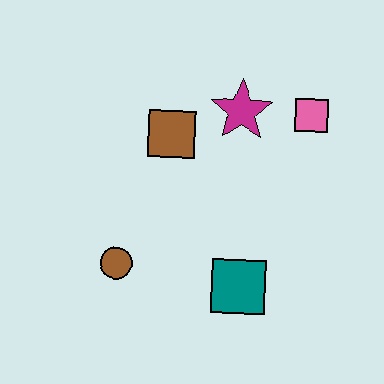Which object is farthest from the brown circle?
The pink square is farthest from the brown circle.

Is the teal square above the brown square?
No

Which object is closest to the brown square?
The magenta star is closest to the brown square.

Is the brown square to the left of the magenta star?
Yes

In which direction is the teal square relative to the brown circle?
The teal square is to the right of the brown circle.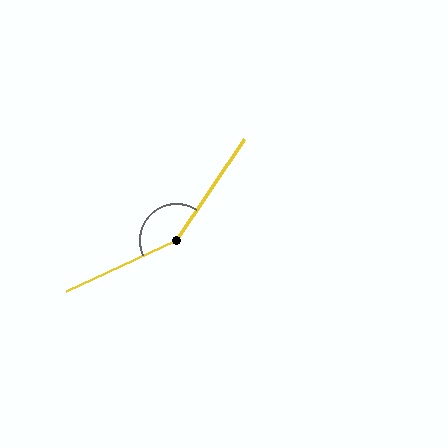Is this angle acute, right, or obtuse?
It is obtuse.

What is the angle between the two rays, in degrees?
Approximately 148 degrees.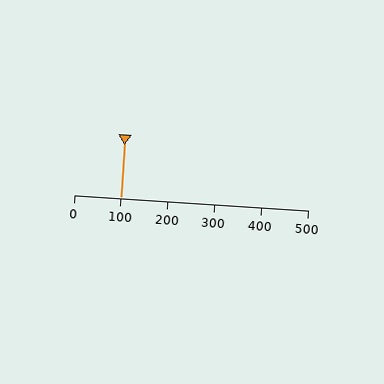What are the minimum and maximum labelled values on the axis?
The axis runs from 0 to 500.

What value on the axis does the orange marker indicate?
The marker indicates approximately 100.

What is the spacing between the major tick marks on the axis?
The major ticks are spaced 100 apart.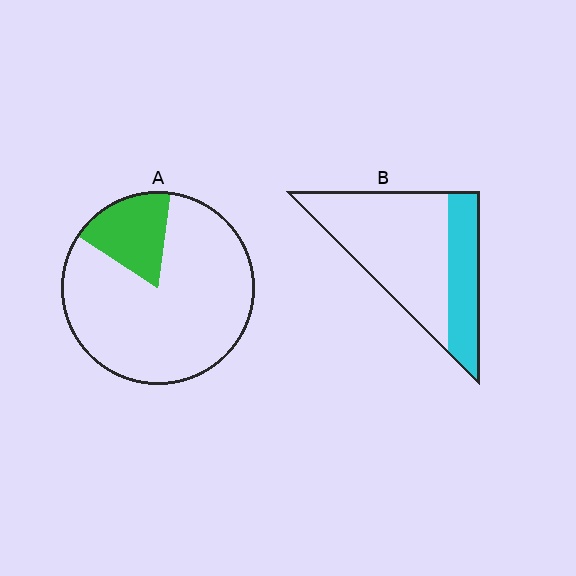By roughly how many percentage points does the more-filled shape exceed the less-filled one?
By roughly 10 percentage points (B over A).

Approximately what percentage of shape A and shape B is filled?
A is approximately 20% and B is approximately 30%.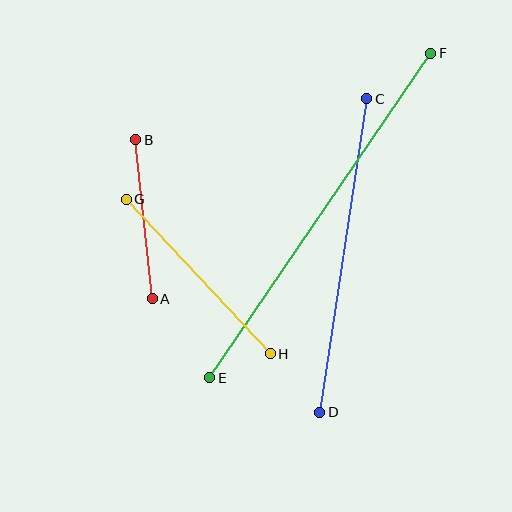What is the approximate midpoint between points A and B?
The midpoint is at approximately (144, 219) pixels.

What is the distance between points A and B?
The distance is approximately 160 pixels.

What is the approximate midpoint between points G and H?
The midpoint is at approximately (198, 277) pixels.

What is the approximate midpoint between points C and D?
The midpoint is at approximately (343, 256) pixels.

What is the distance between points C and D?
The distance is approximately 317 pixels.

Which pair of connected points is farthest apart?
Points E and F are farthest apart.